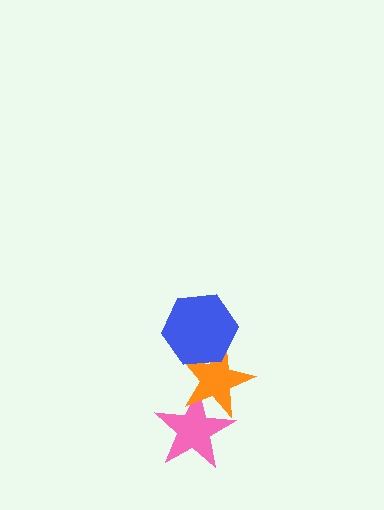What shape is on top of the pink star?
The orange star is on top of the pink star.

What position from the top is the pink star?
The pink star is 3rd from the top.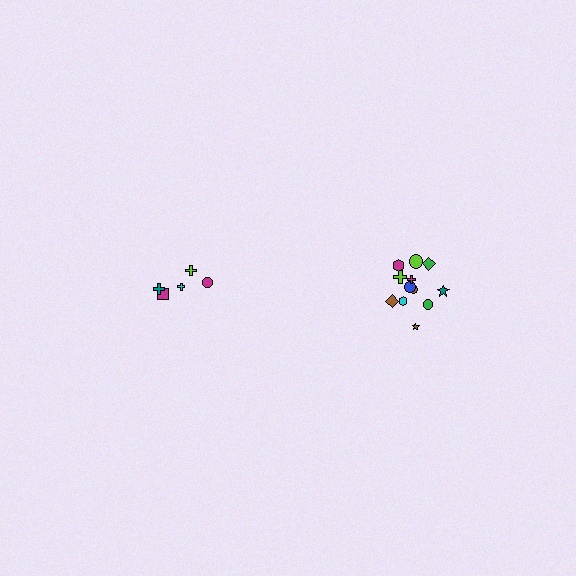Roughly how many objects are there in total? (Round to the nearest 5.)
Roughly 15 objects in total.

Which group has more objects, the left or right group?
The right group.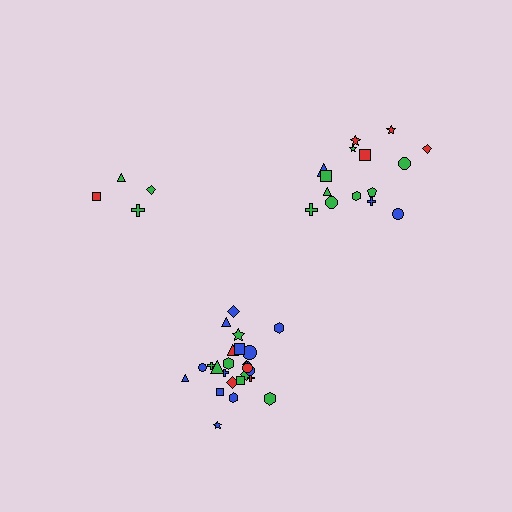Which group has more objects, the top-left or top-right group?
The top-right group.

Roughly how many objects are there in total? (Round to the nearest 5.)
Roughly 45 objects in total.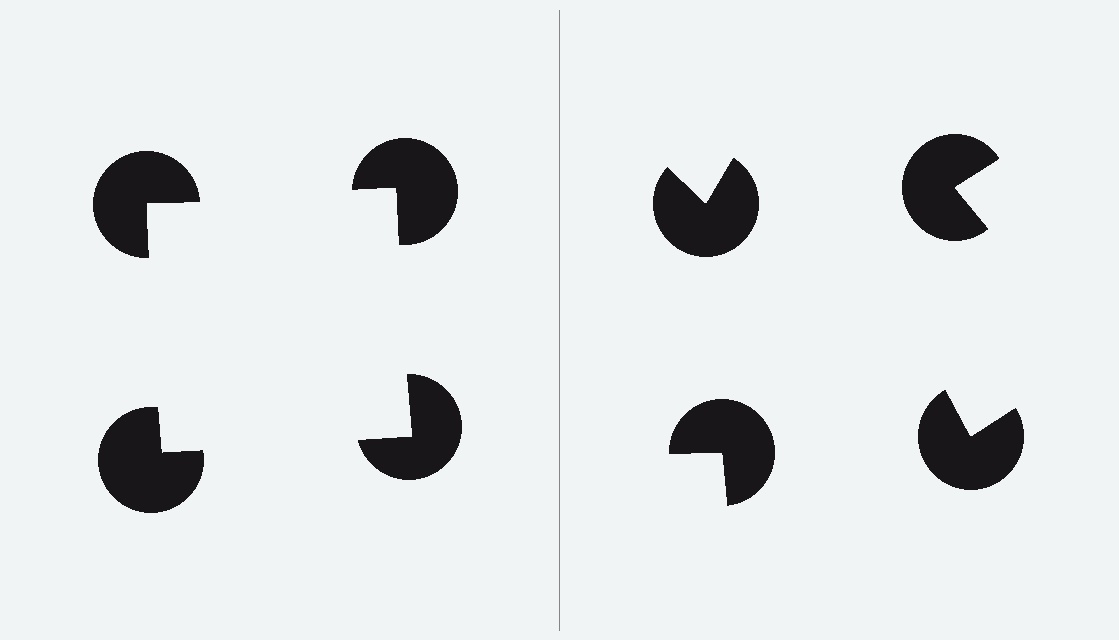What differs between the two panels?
The pac-man discs are positioned identically on both sides; only the wedge orientations differ. On the left they align to a square; on the right they are misaligned.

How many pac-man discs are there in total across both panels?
8 — 4 on each side.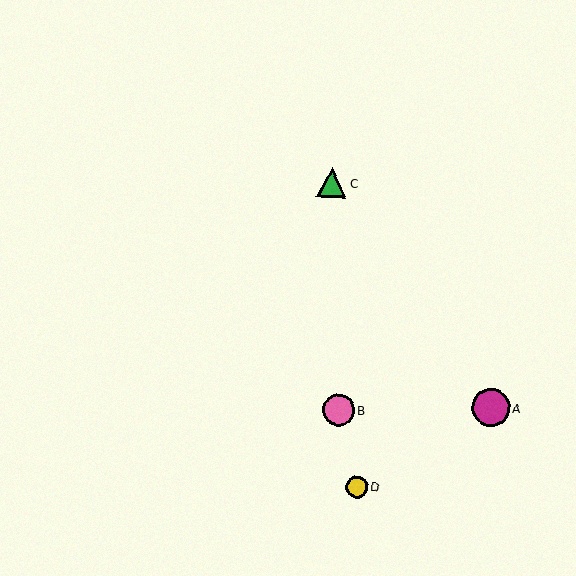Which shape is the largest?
The magenta circle (labeled A) is the largest.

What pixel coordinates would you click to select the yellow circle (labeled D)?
Click at (356, 487) to select the yellow circle D.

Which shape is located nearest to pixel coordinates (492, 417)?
The magenta circle (labeled A) at (491, 408) is nearest to that location.